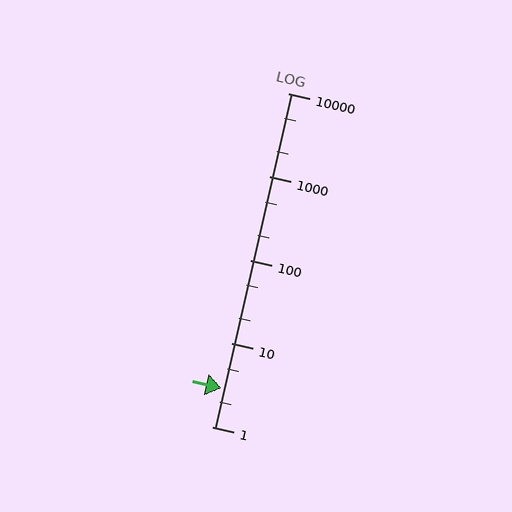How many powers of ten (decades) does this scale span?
The scale spans 4 decades, from 1 to 10000.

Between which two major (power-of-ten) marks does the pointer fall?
The pointer is between 1 and 10.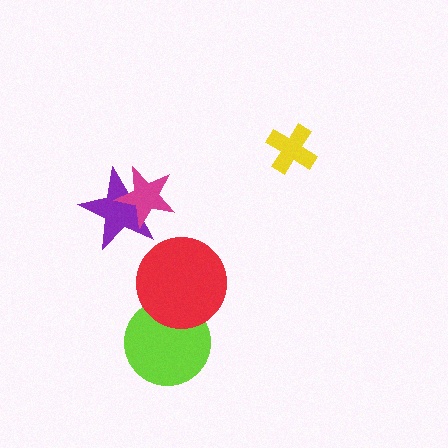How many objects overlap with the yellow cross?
0 objects overlap with the yellow cross.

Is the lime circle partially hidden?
Yes, it is partially covered by another shape.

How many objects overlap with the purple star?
1 object overlaps with the purple star.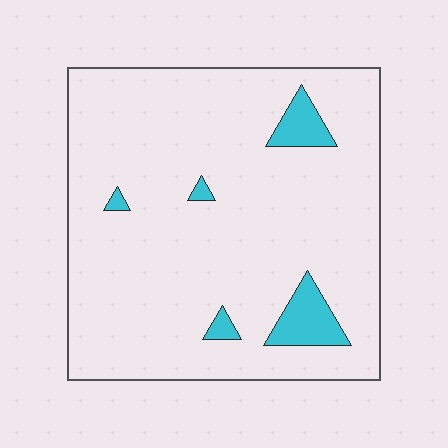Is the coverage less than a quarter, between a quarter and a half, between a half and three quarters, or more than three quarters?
Less than a quarter.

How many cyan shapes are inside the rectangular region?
5.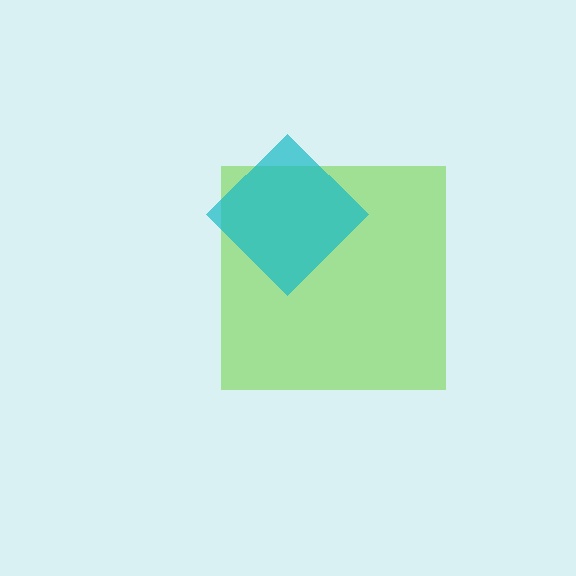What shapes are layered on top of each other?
The layered shapes are: a lime square, a cyan diamond.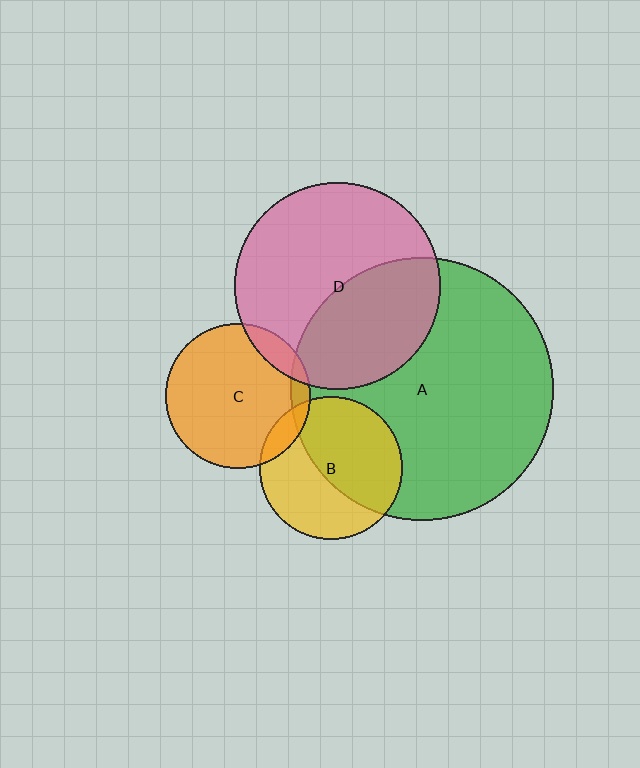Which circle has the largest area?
Circle A (green).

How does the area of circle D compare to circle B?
Approximately 2.1 times.